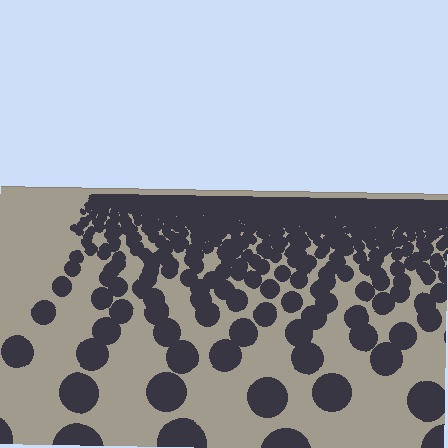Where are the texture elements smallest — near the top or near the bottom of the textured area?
Near the top.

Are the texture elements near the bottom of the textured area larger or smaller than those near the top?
Larger. Near the bottom, elements are closer to the viewer and appear at a bigger on-screen size.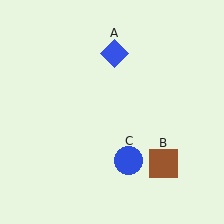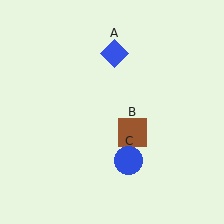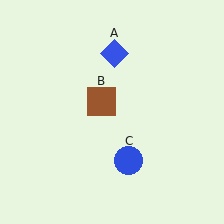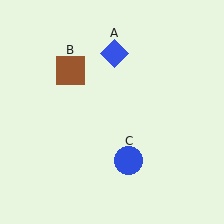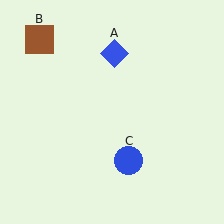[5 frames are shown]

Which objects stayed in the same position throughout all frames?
Blue diamond (object A) and blue circle (object C) remained stationary.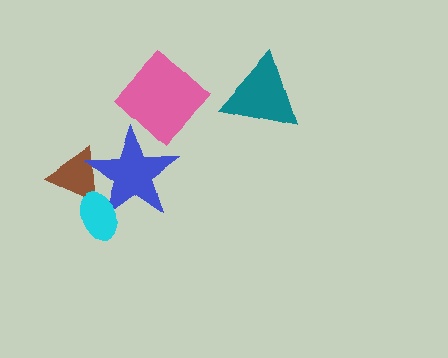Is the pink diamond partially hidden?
No, no other shape covers it.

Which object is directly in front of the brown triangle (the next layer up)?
The blue star is directly in front of the brown triangle.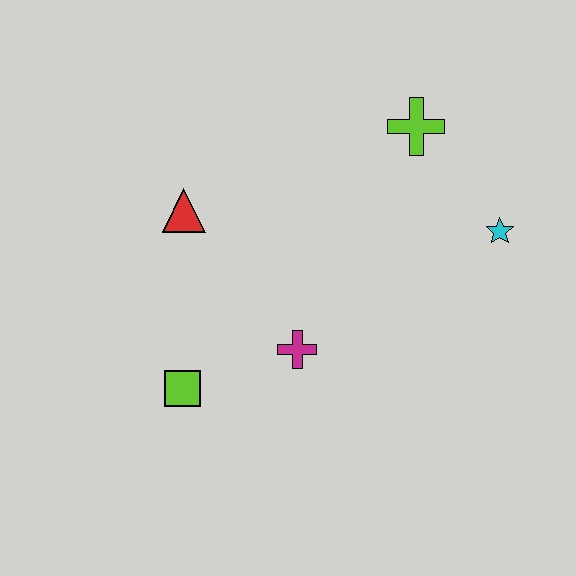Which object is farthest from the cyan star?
The lime square is farthest from the cyan star.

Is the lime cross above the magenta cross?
Yes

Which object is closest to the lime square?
The magenta cross is closest to the lime square.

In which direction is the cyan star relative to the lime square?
The cyan star is to the right of the lime square.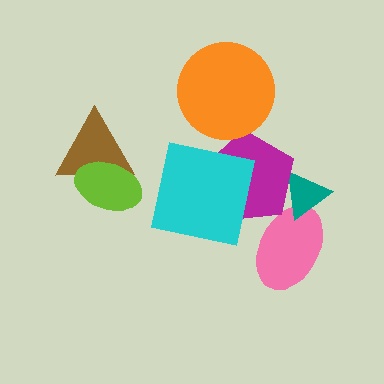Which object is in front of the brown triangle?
The lime ellipse is in front of the brown triangle.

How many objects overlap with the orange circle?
0 objects overlap with the orange circle.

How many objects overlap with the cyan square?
1 object overlaps with the cyan square.